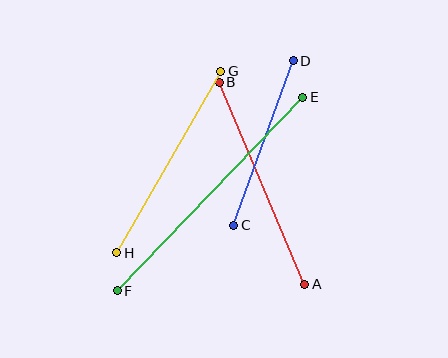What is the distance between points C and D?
The distance is approximately 175 pixels.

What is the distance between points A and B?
The distance is approximately 219 pixels.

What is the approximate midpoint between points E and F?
The midpoint is at approximately (210, 194) pixels.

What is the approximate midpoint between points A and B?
The midpoint is at approximately (262, 183) pixels.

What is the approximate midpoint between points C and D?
The midpoint is at approximately (263, 143) pixels.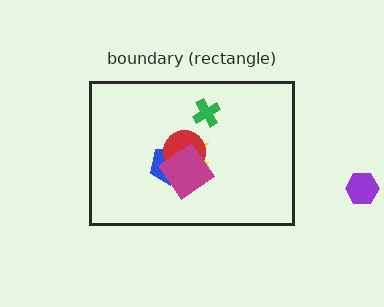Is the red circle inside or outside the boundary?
Inside.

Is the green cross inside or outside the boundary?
Inside.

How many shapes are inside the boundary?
5 inside, 1 outside.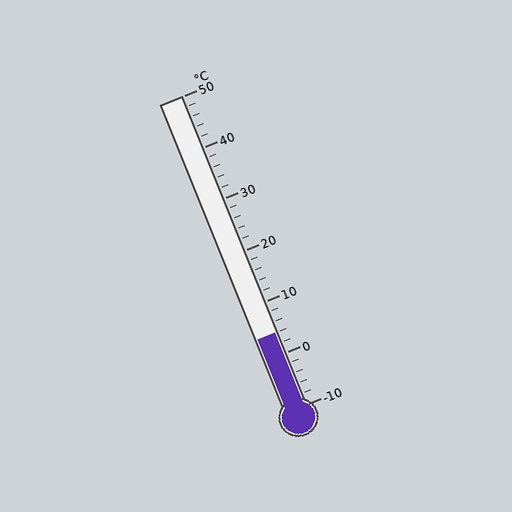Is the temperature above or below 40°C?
The temperature is below 40°C.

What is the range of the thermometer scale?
The thermometer scale ranges from -10°C to 50°C.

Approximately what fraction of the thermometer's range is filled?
The thermometer is filled to approximately 25% of its range.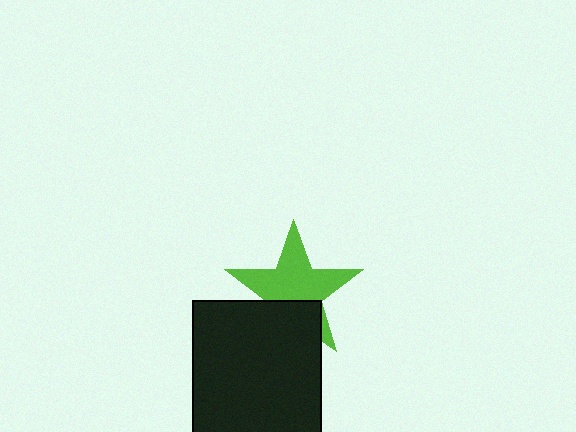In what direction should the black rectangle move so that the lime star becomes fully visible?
The black rectangle should move down. That is the shortest direction to clear the overlap and leave the lime star fully visible.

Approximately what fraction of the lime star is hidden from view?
Roughly 33% of the lime star is hidden behind the black rectangle.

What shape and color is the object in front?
The object in front is a black rectangle.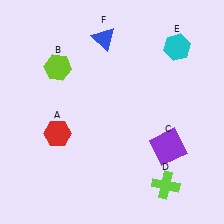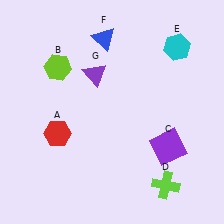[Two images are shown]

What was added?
A purple triangle (G) was added in Image 2.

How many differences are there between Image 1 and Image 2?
There is 1 difference between the two images.